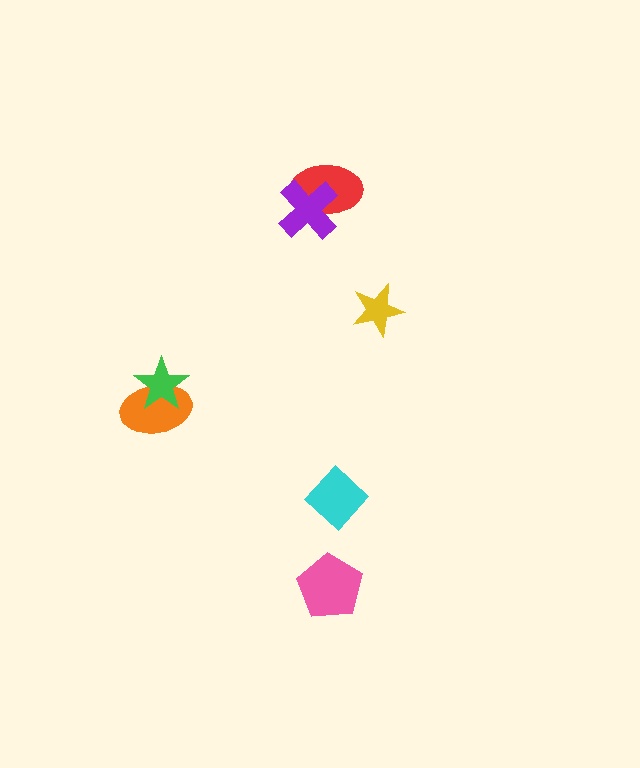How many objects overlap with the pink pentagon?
0 objects overlap with the pink pentagon.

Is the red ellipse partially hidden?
Yes, it is partially covered by another shape.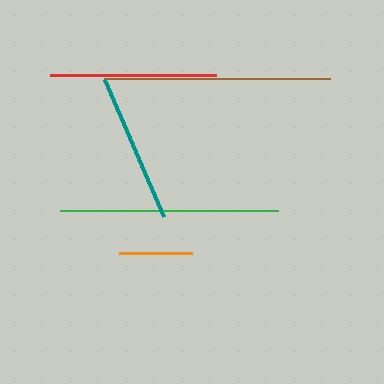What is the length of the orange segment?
The orange segment is approximately 73 pixels long.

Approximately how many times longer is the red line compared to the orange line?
The red line is approximately 2.3 times the length of the orange line.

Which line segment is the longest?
The brown line is the longest at approximately 226 pixels.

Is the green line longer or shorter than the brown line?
The brown line is longer than the green line.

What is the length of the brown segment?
The brown segment is approximately 226 pixels long.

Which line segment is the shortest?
The orange line is the shortest at approximately 73 pixels.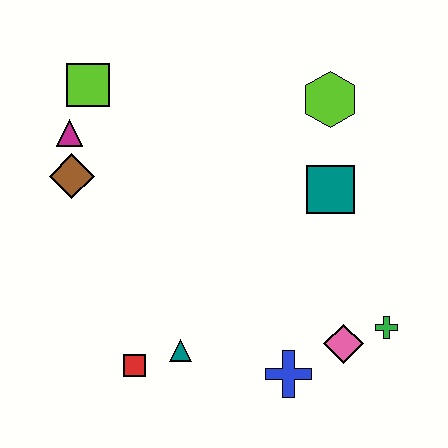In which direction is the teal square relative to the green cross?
The teal square is above the green cross.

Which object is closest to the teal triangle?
The red square is closest to the teal triangle.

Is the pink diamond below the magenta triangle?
Yes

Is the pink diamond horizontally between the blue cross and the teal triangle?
No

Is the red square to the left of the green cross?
Yes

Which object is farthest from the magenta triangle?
The green cross is farthest from the magenta triangle.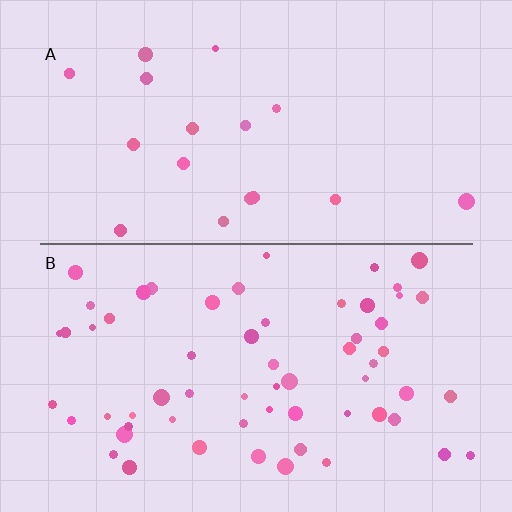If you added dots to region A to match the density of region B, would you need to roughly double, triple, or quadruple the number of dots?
Approximately triple.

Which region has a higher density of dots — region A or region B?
B (the bottom).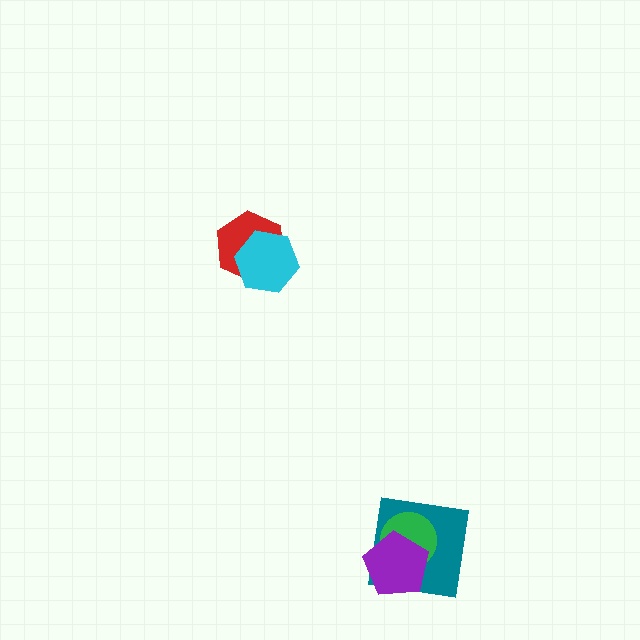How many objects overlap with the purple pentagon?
2 objects overlap with the purple pentagon.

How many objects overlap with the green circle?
2 objects overlap with the green circle.